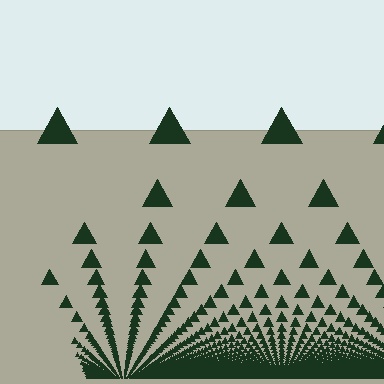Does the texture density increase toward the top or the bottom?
Density increases toward the bottom.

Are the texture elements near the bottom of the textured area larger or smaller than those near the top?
Smaller. The gradient is inverted — elements near the bottom are smaller and denser.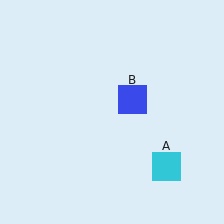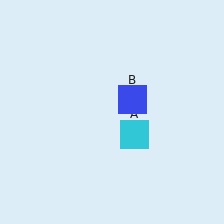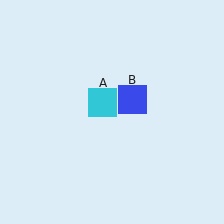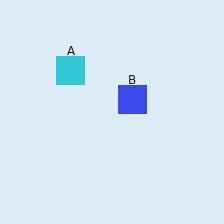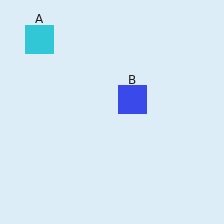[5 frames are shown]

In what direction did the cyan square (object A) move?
The cyan square (object A) moved up and to the left.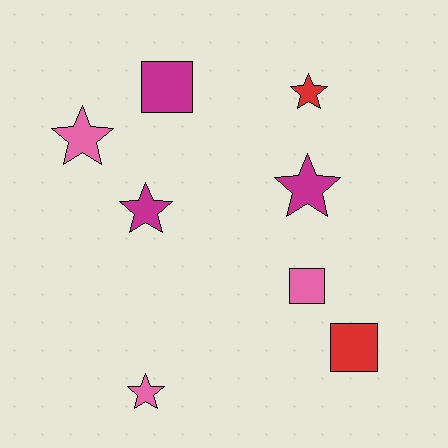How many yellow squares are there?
There are no yellow squares.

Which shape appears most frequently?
Star, with 5 objects.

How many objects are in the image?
There are 8 objects.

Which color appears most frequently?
Pink, with 3 objects.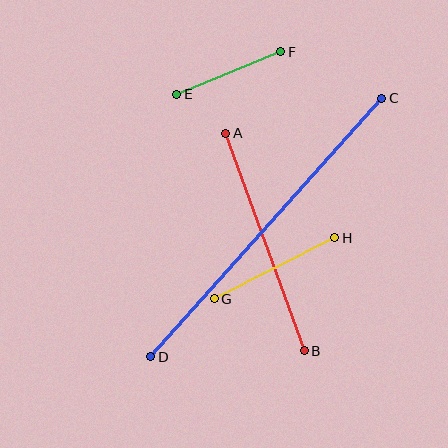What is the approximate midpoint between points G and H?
The midpoint is at approximately (274, 268) pixels.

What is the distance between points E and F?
The distance is approximately 112 pixels.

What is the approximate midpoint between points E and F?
The midpoint is at approximately (229, 73) pixels.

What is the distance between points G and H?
The distance is approximately 135 pixels.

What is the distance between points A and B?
The distance is approximately 231 pixels.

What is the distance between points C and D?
The distance is approximately 347 pixels.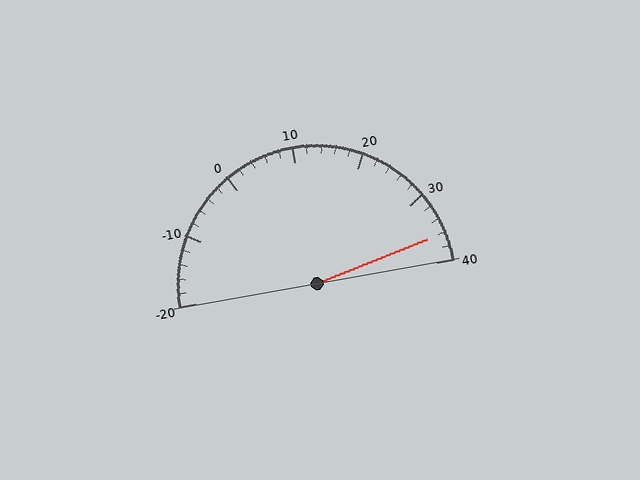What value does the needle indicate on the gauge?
The needle indicates approximately 36.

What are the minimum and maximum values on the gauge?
The gauge ranges from -20 to 40.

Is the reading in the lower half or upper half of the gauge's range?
The reading is in the upper half of the range (-20 to 40).